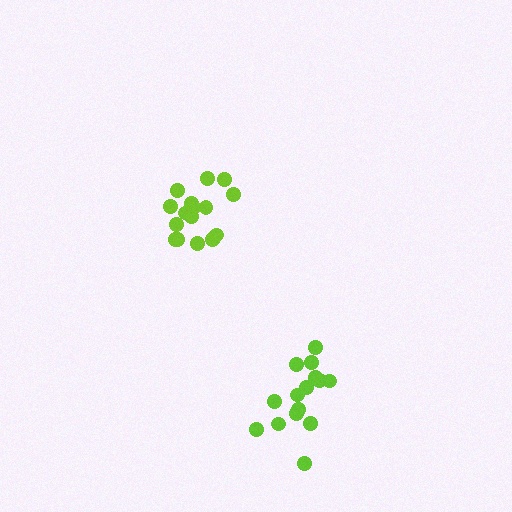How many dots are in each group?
Group 1: 15 dots, Group 2: 17 dots (32 total).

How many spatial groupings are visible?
There are 2 spatial groupings.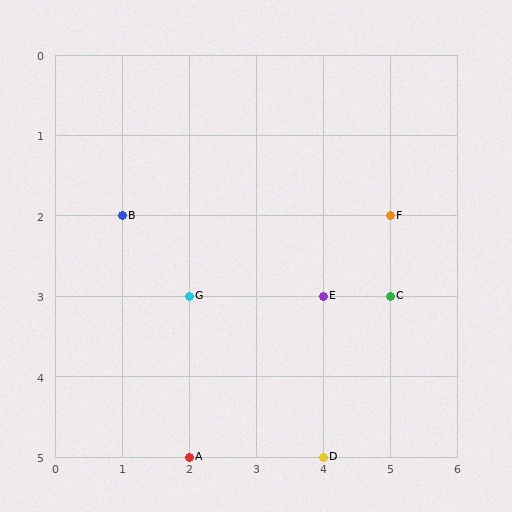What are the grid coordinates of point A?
Point A is at grid coordinates (2, 5).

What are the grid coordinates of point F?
Point F is at grid coordinates (5, 2).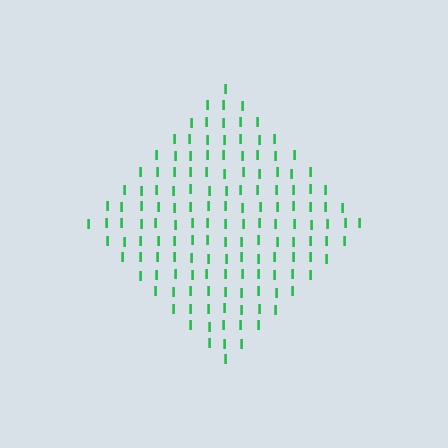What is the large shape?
The large shape is a diamond.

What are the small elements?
The small elements are letter I's.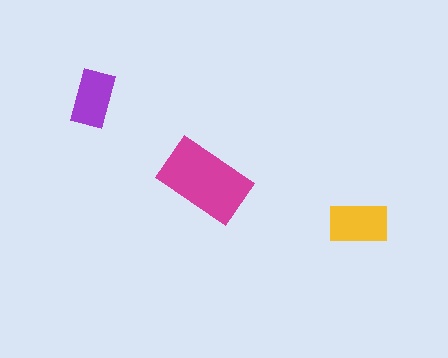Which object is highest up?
The purple rectangle is topmost.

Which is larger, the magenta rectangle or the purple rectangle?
The magenta one.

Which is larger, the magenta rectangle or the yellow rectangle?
The magenta one.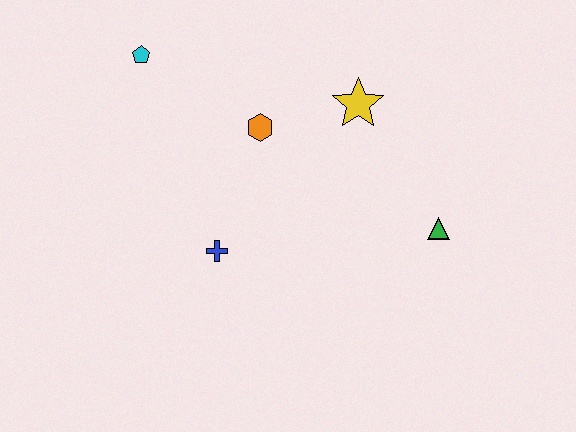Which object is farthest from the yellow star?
The cyan pentagon is farthest from the yellow star.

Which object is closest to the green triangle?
The yellow star is closest to the green triangle.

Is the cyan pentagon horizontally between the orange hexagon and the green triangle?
No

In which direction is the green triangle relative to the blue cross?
The green triangle is to the right of the blue cross.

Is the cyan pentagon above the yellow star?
Yes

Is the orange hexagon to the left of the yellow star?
Yes